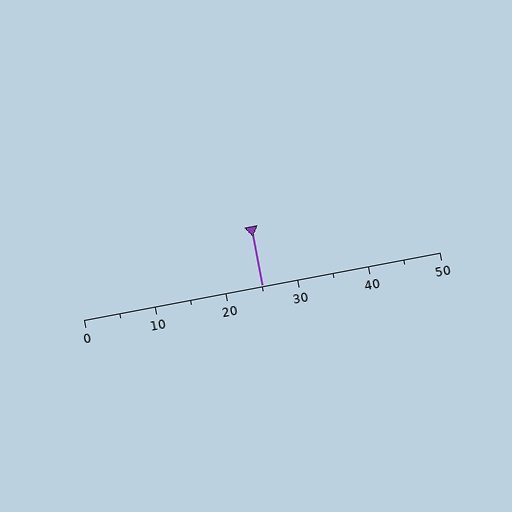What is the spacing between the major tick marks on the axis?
The major ticks are spaced 10 apart.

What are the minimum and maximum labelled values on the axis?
The axis runs from 0 to 50.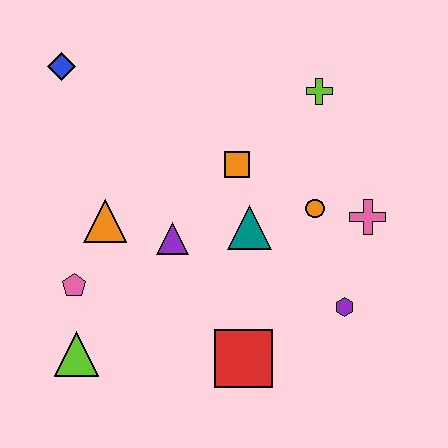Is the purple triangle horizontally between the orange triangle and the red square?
Yes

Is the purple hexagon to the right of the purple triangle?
Yes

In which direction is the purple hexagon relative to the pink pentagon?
The purple hexagon is to the right of the pink pentagon.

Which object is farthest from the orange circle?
The blue diamond is farthest from the orange circle.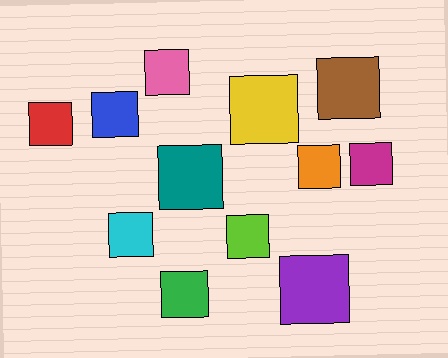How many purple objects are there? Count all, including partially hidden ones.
There is 1 purple object.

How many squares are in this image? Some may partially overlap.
There are 12 squares.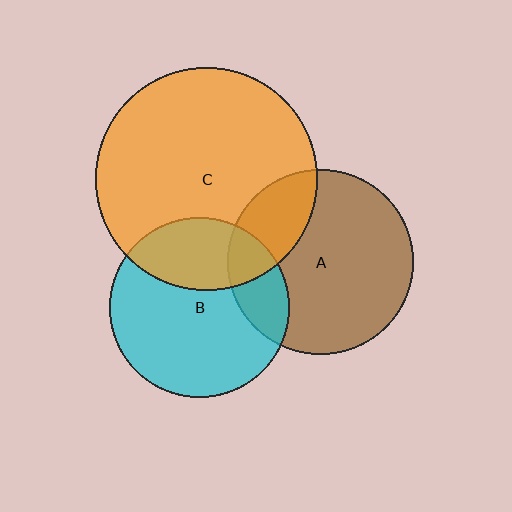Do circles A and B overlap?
Yes.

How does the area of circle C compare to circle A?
Approximately 1.4 times.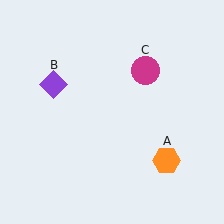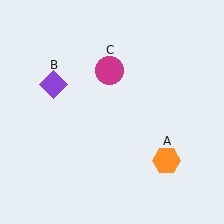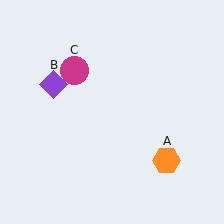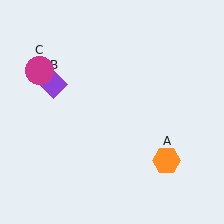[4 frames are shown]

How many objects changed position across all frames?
1 object changed position: magenta circle (object C).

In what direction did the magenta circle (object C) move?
The magenta circle (object C) moved left.